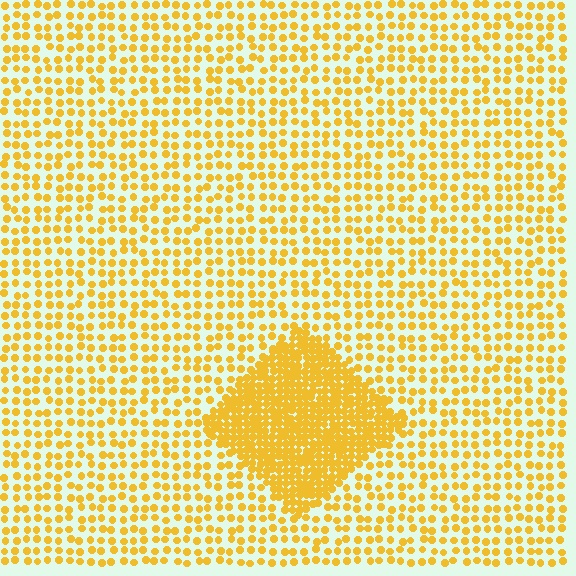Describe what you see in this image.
The image contains small yellow elements arranged at two different densities. A diamond-shaped region is visible where the elements are more densely packed than the surrounding area.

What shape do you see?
I see a diamond.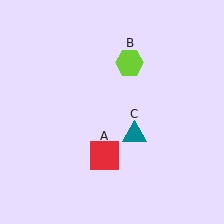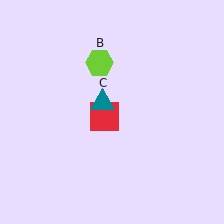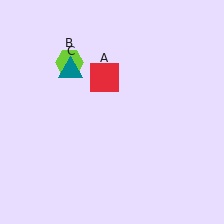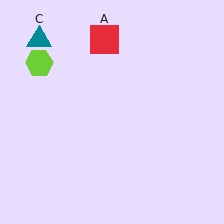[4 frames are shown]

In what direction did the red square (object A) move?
The red square (object A) moved up.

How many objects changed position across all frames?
3 objects changed position: red square (object A), lime hexagon (object B), teal triangle (object C).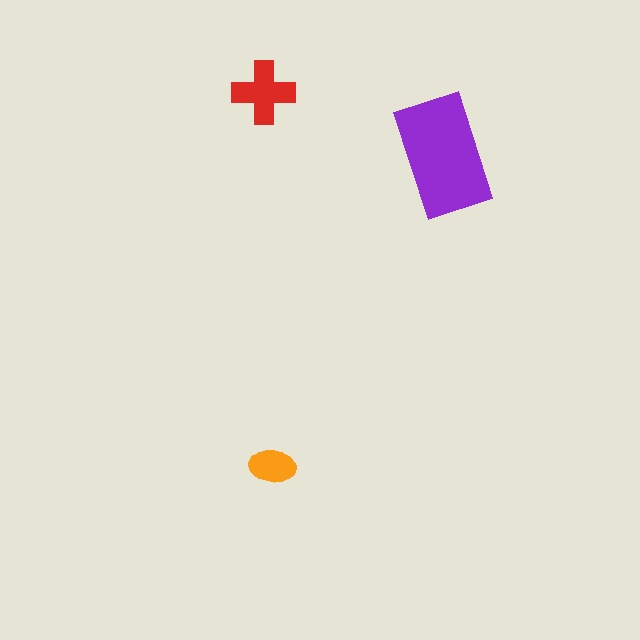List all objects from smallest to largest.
The orange ellipse, the red cross, the purple rectangle.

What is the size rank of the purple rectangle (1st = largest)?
1st.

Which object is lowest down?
The orange ellipse is bottommost.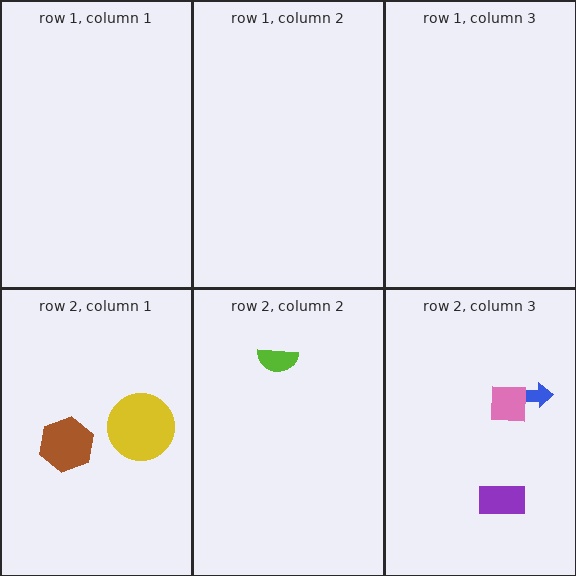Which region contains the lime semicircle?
The row 2, column 2 region.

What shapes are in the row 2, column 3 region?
The blue arrow, the purple rectangle, the pink square.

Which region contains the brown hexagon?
The row 2, column 1 region.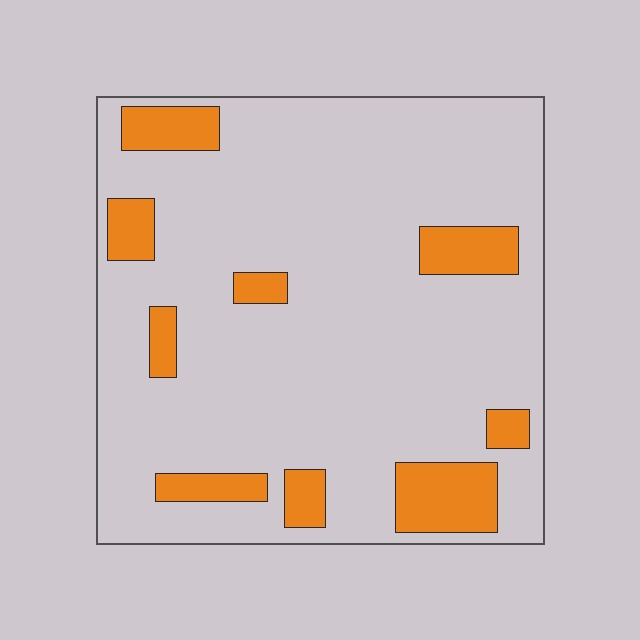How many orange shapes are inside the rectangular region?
9.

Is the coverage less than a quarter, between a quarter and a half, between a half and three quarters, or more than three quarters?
Less than a quarter.